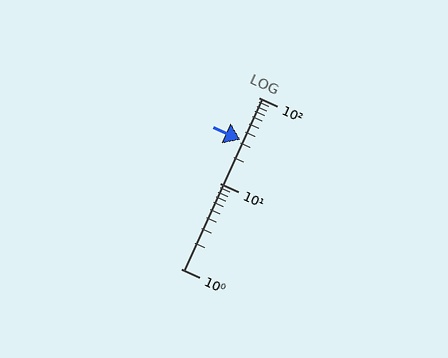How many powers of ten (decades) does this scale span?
The scale spans 2 decades, from 1 to 100.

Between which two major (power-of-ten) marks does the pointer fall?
The pointer is between 10 and 100.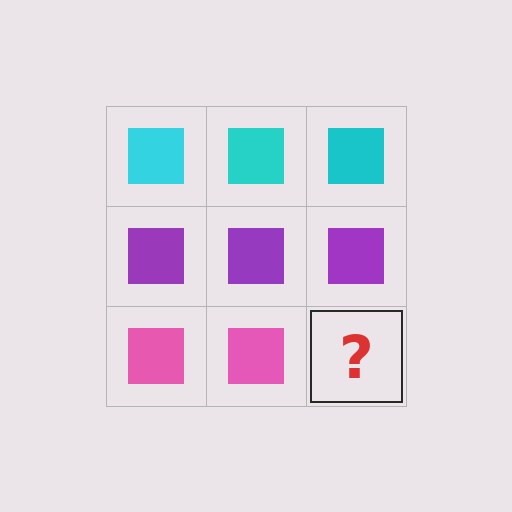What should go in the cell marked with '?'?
The missing cell should contain a pink square.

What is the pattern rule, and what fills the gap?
The rule is that each row has a consistent color. The gap should be filled with a pink square.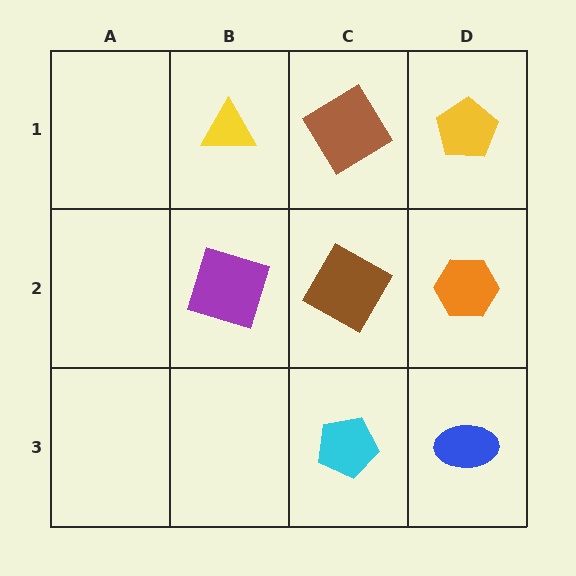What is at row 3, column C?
A cyan pentagon.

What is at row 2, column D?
An orange hexagon.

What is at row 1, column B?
A yellow triangle.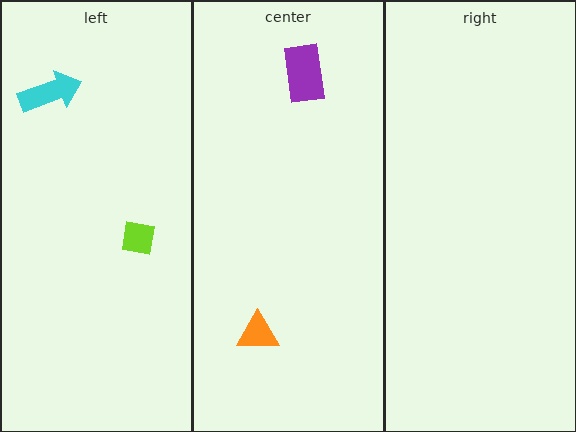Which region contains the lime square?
The left region.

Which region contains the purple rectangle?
The center region.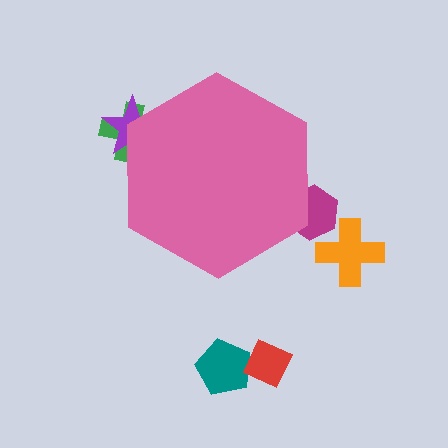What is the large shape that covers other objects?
A pink hexagon.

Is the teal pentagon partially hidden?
No, the teal pentagon is fully visible.